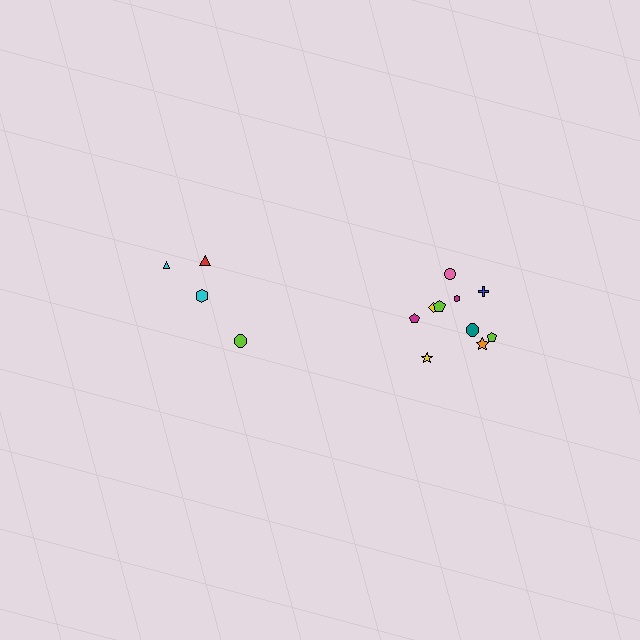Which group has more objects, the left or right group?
The right group.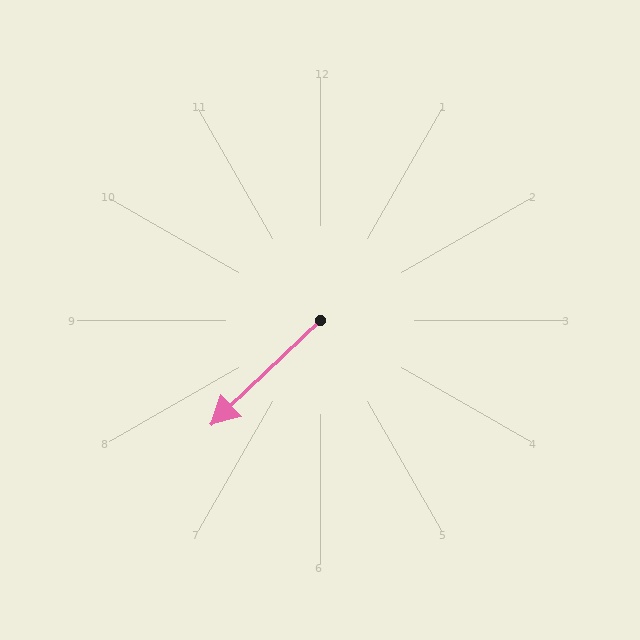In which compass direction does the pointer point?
Southwest.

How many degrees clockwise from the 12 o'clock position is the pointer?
Approximately 226 degrees.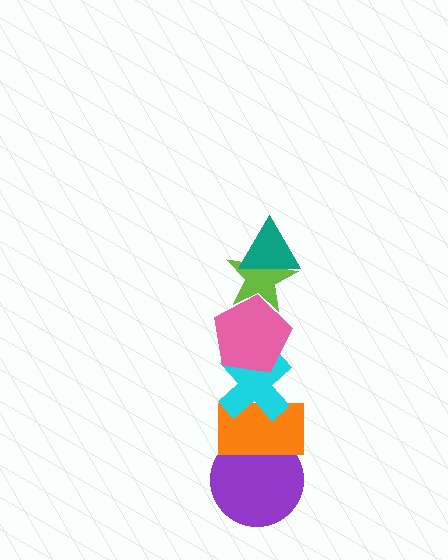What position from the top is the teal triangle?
The teal triangle is 1st from the top.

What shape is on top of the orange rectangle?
The cyan cross is on top of the orange rectangle.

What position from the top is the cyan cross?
The cyan cross is 4th from the top.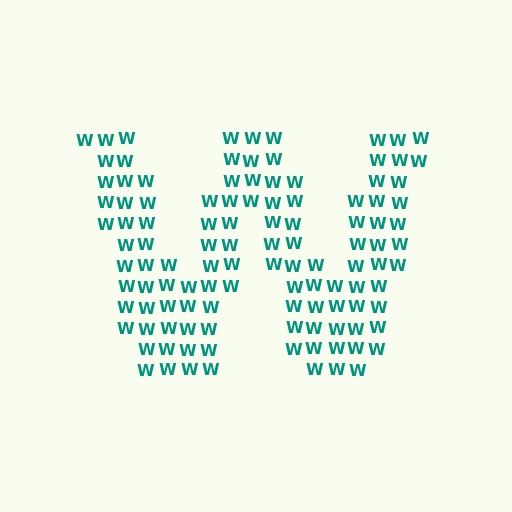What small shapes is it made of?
It is made of small letter W's.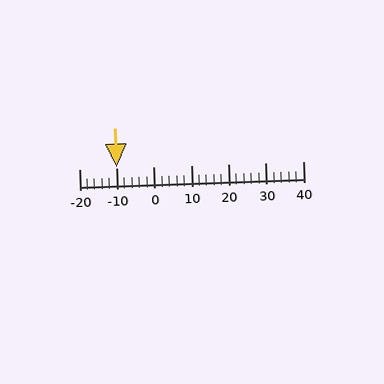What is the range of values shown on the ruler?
The ruler shows values from -20 to 40.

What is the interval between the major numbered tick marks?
The major tick marks are spaced 10 units apart.